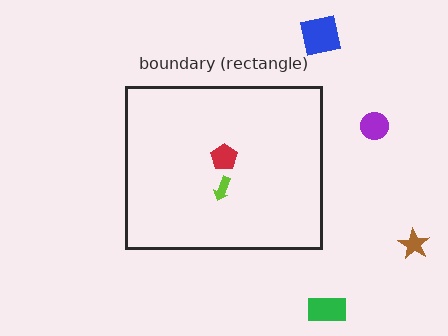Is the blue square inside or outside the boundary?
Outside.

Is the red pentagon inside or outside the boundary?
Inside.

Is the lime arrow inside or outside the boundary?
Inside.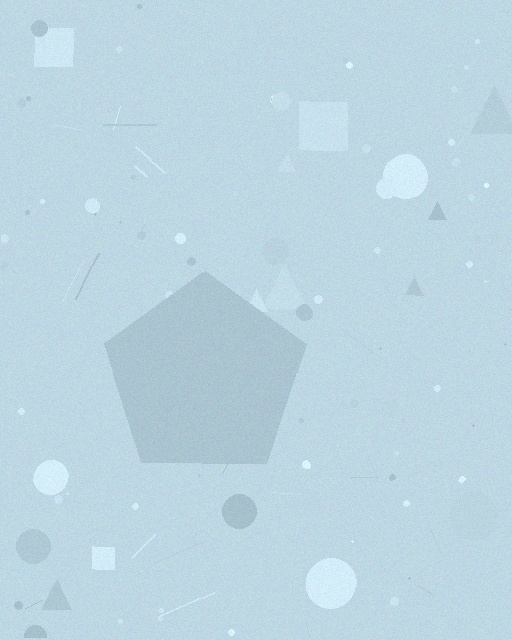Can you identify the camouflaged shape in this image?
The camouflaged shape is a pentagon.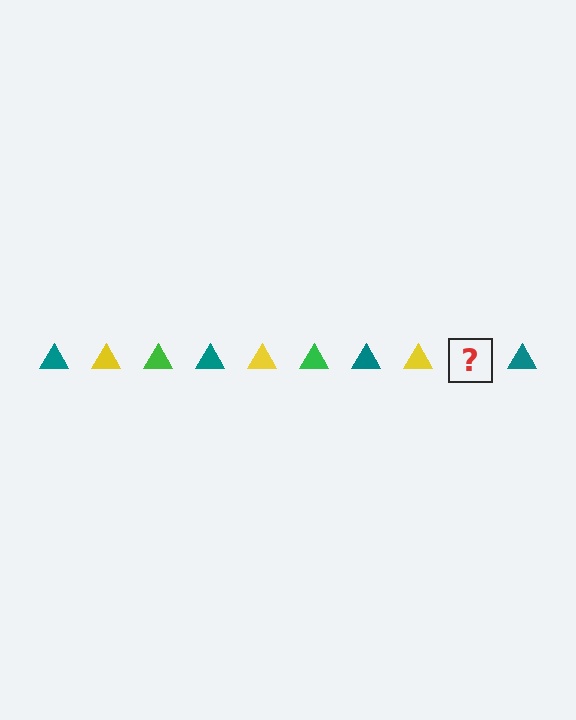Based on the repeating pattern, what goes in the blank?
The blank should be a green triangle.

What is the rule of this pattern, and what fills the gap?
The rule is that the pattern cycles through teal, yellow, green triangles. The gap should be filled with a green triangle.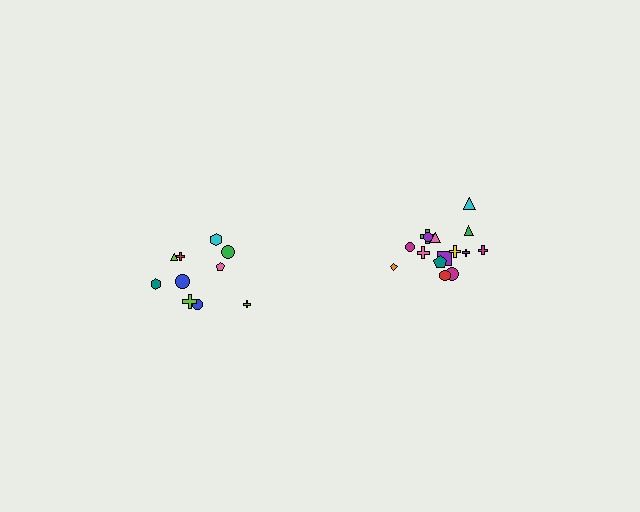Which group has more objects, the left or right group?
The right group.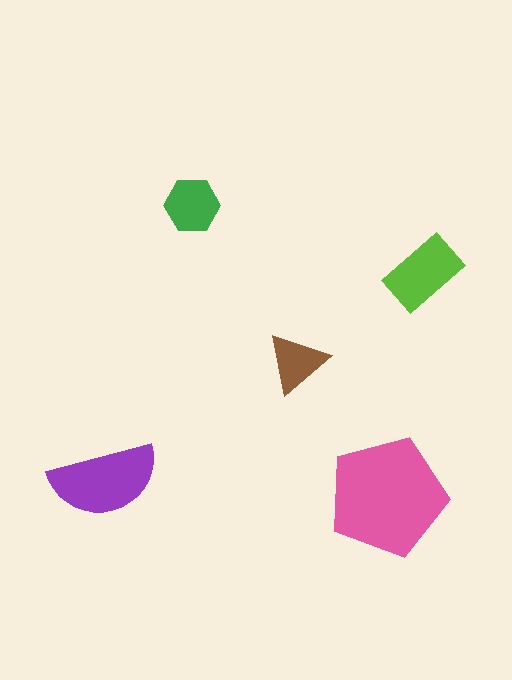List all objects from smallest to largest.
The brown triangle, the green hexagon, the lime rectangle, the purple semicircle, the pink pentagon.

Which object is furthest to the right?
The lime rectangle is rightmost.